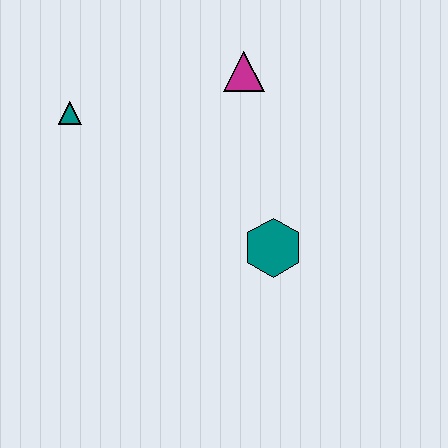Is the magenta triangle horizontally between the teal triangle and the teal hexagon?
Yes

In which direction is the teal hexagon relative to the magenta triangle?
The teal hexagon is below the magenta triangle.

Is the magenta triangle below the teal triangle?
No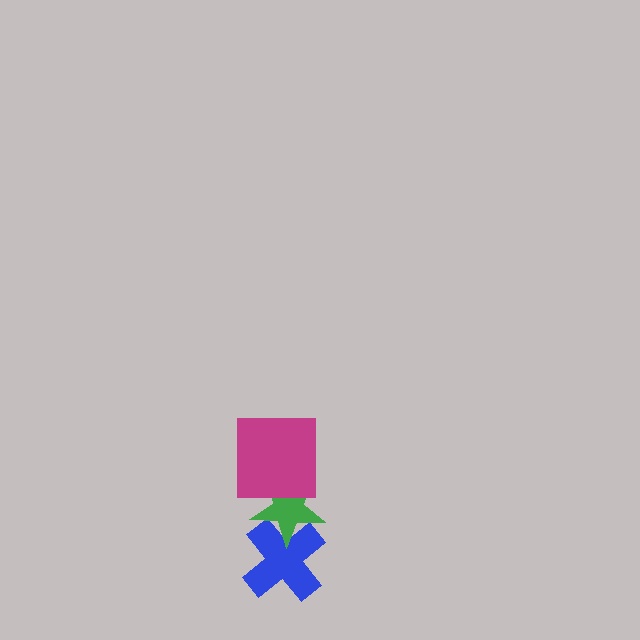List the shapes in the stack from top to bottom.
From top to bottom: the magenta square, the green star, the blue cross.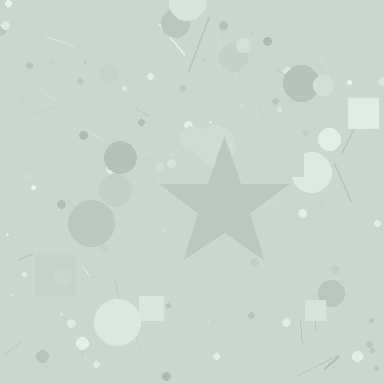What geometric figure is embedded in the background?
A star is embedded in the background.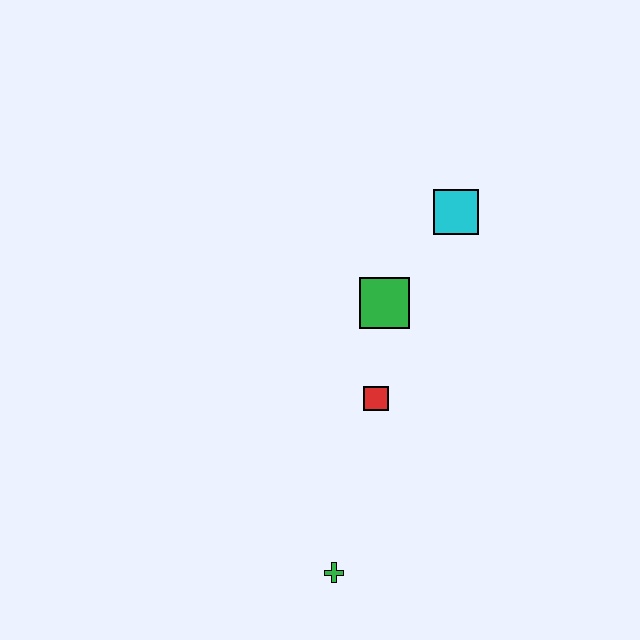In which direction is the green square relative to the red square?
The green square is above the red square.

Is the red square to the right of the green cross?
Yes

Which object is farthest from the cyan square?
The green cross is farthest from the cyan square.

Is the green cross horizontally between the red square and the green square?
No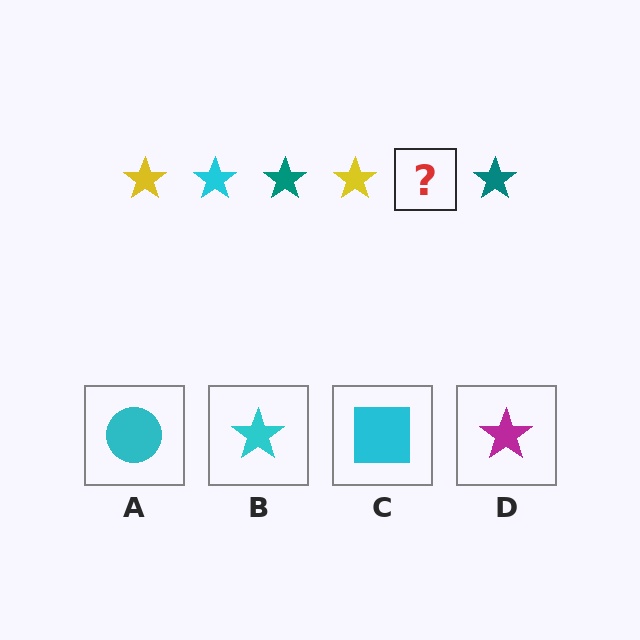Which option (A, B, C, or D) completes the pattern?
B.